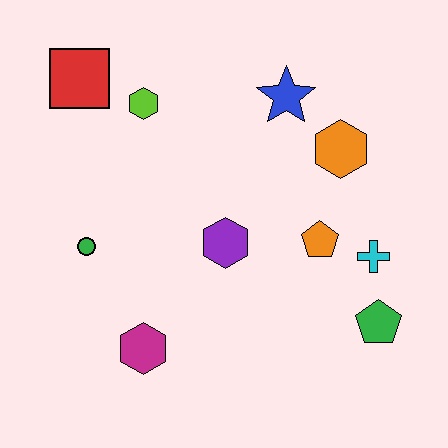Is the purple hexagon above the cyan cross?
Yes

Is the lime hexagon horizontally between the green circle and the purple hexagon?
Yes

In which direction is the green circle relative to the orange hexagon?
The green circle is to the left of the orange hexagon.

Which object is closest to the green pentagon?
The cyan cross is closest to the green pentagon.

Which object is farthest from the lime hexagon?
The green pentagon is farthest from the lime hexagon.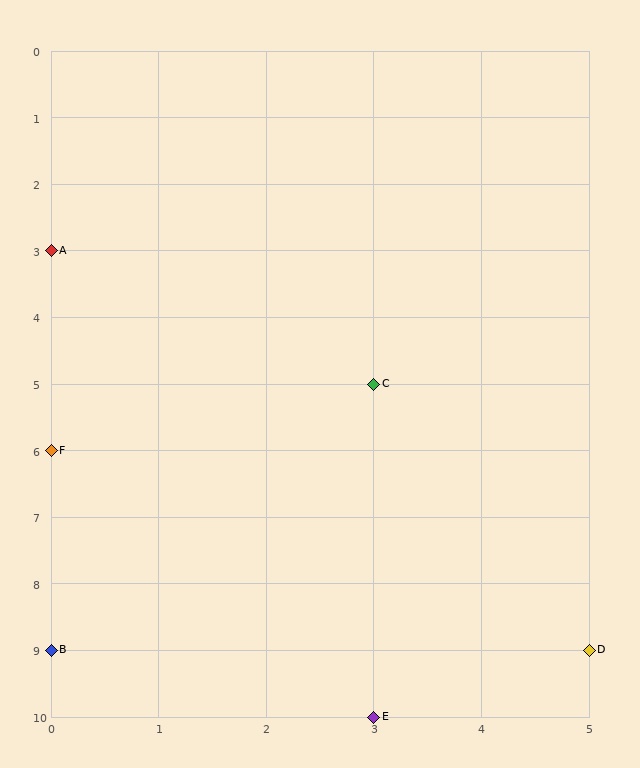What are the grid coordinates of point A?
Point A is at grid coordinates (0, 3).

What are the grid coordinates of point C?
Point C is at grid coordinates (3, 5).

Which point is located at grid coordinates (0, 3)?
Point A is at (0, 3).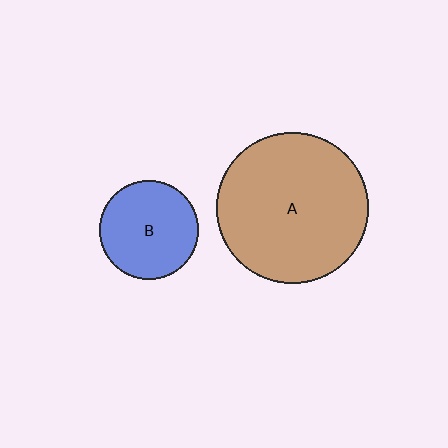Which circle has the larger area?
Circle A (brown).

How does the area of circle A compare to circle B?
Approximately 2.4 times.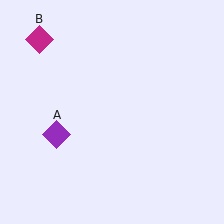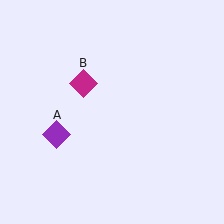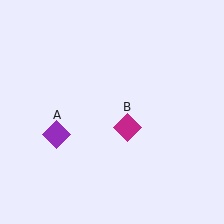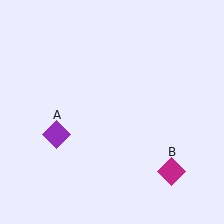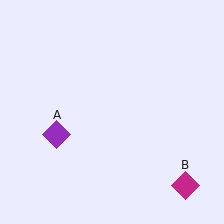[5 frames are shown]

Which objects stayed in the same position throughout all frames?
Purple diamond (object A) remained stationary.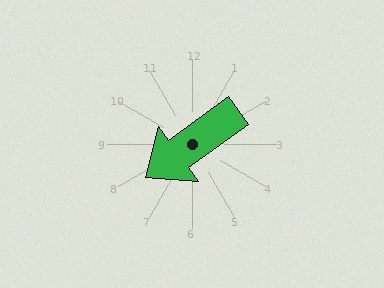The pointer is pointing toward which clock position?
Roughly 8 o'clock.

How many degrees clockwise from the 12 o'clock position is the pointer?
Approximately 234 degrees.